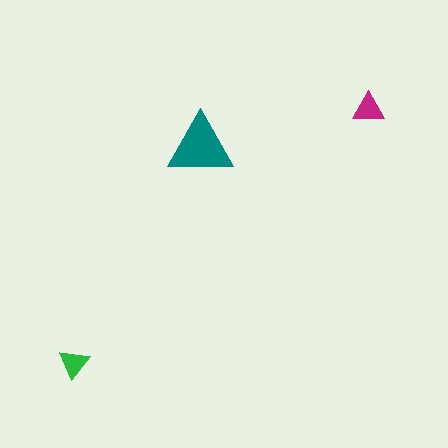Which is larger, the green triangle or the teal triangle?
The teal one.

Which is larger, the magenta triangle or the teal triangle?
The teal one.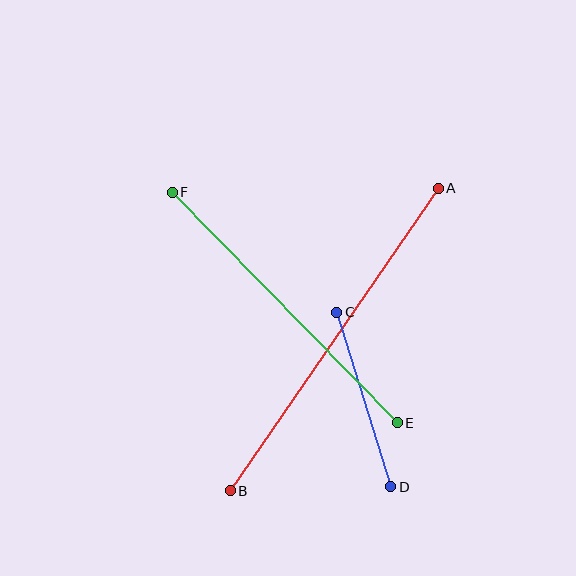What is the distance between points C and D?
The distance is approximately 183 pixels.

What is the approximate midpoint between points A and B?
The midpoint is at approximately (334, 339) pixels.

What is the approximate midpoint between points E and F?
The midpoint is at approximately (285, 308) pixels.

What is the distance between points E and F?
The distance is approximately 322 pixels.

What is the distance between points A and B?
The distance is approximately 367 pixels.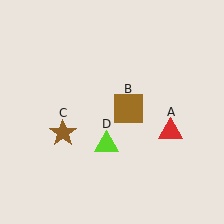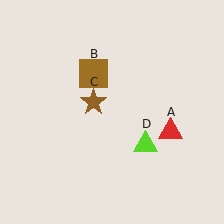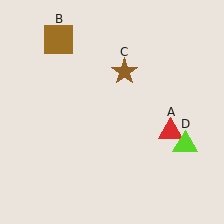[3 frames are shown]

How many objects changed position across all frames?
3 objects changed position: brown square (object B), brown star (object C), lime triangle (object D).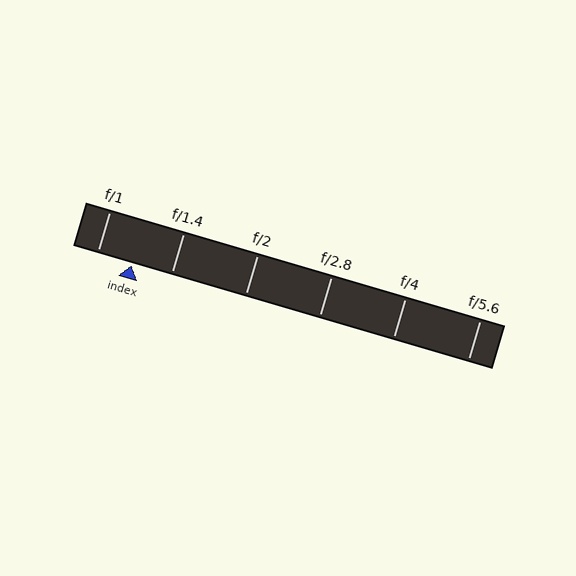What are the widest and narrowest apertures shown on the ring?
The widest aperture shown is f/1 and the narrowest is f/5.6.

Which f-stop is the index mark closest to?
The index mark is closest to f/1.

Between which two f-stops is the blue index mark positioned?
The index mark is between f/1 and f/1.4.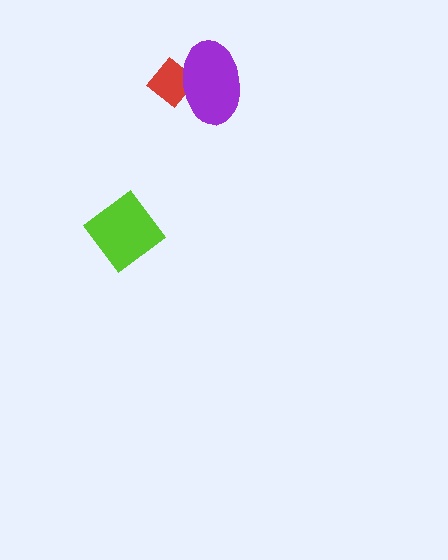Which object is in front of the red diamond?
The purple ellipse is in front of the red diamond.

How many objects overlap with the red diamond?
1 object overlaps with the red diamond.